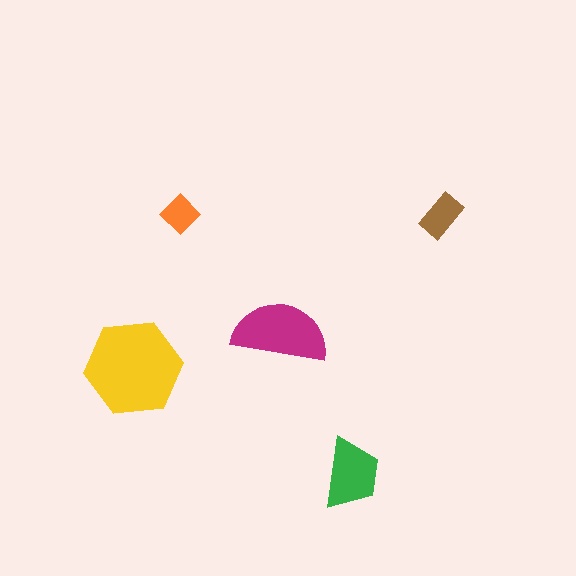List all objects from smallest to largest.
The orange diamond, the brown rectangle, the green trapezoid, the magenta semicircle, the yellow hexagon.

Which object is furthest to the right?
The brown rectangle is rightmost.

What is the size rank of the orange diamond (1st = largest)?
5th.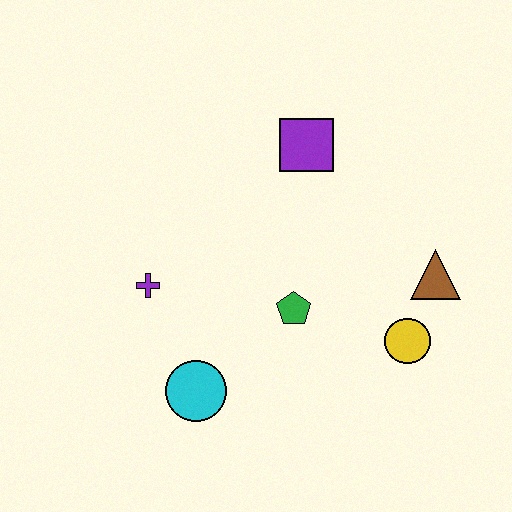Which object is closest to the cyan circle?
The purple cross is closest to the cyan circle.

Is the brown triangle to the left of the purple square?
No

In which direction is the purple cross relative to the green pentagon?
The purple cross is to the left of the green pentagon.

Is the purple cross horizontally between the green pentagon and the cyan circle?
No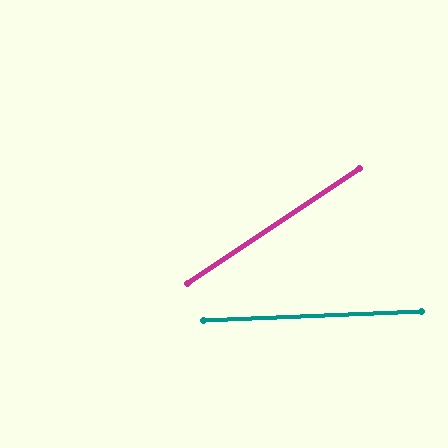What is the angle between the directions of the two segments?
Approximately 32 degrees.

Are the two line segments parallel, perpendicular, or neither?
Neither parallel nor perpendicular — they differ by about 32°.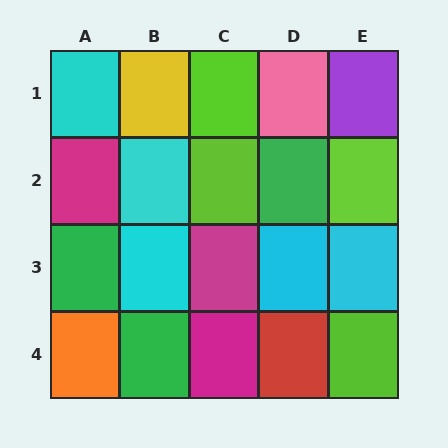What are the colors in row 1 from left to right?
Cyan, yellow, lime, pink, purple.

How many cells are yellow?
1 cell is yellow.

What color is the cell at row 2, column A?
Magenta.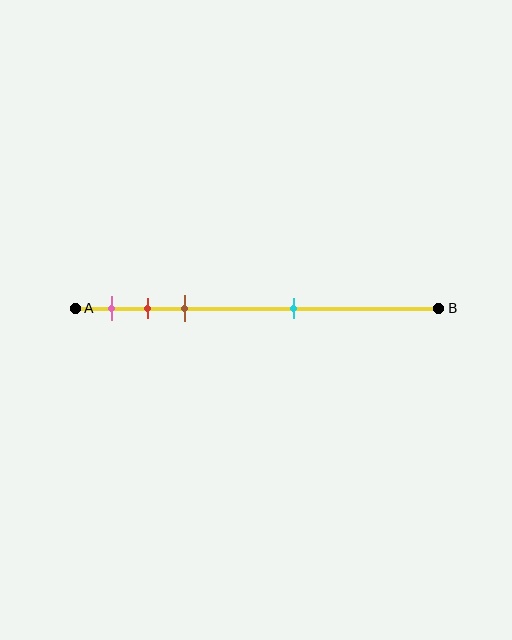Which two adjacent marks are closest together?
The red and brown marks are the closest adjacent pair.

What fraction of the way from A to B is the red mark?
The red mark is approximately 20% (0.2) of the way from A to B.